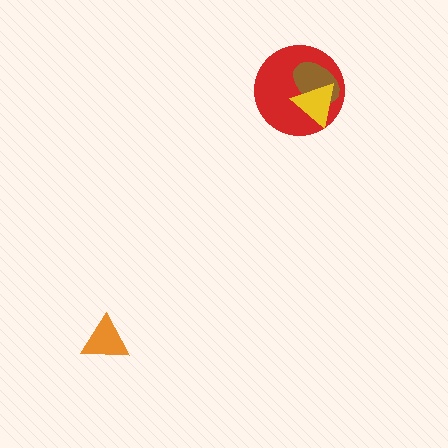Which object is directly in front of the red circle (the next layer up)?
The brown ellipse is directly in front of the red circle.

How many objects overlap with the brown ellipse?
2 objects overlap with the brown ellipse.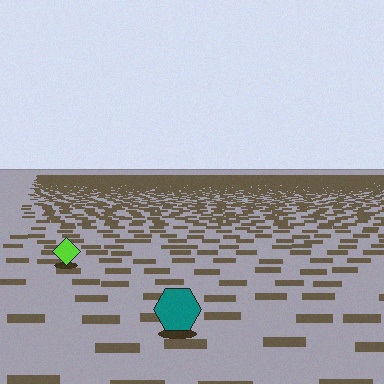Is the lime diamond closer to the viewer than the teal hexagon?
No. The teal hexagon is closer — you can tell from the texture gradient: the ground texture is coarser near it.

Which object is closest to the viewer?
The teal hexagon is closest. The texture marks near it are larger and more spread out.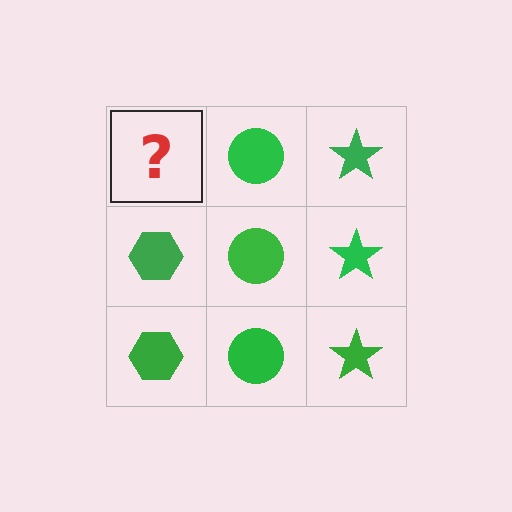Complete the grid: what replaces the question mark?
The question mark should be replaced with a green hexagon.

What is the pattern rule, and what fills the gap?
The rule is that each column has a consistent shape. The gap should be filled with a green hexagon.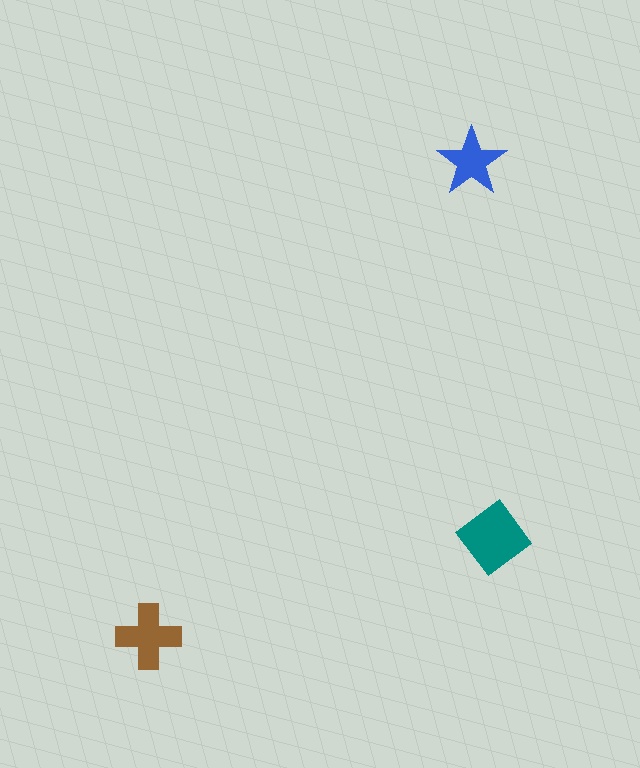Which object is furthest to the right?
The teal diamond is rightmost.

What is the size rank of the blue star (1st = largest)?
3rd.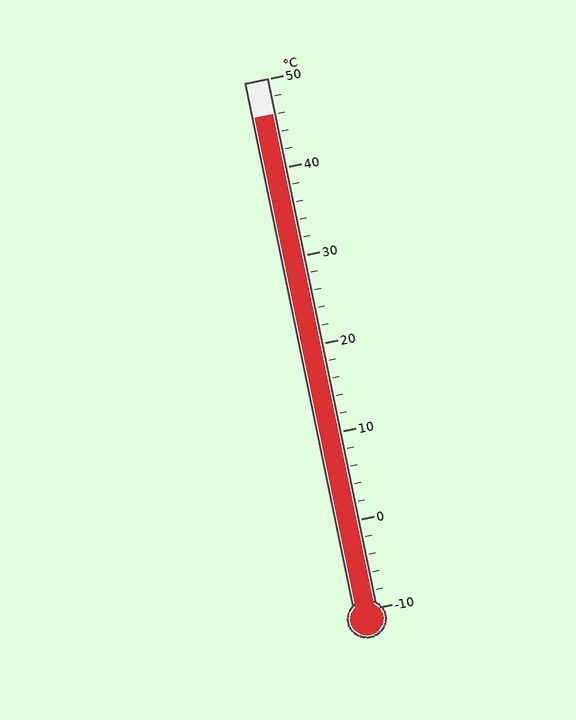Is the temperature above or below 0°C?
The temperature is above 0°C.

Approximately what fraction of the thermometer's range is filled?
The thermometer is filled to approximately 95% of its range.